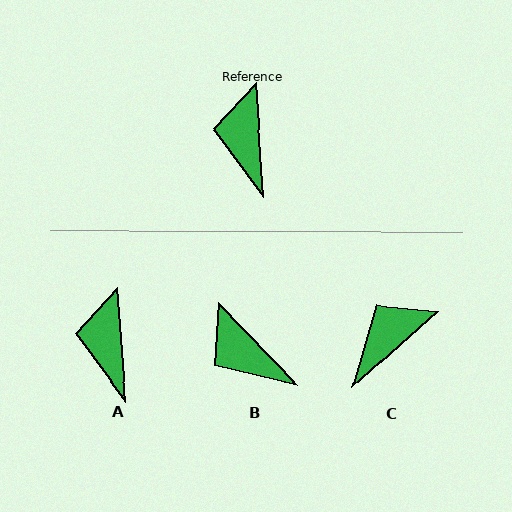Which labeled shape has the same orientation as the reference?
A.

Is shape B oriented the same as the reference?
No, it is off by about 40 degrees.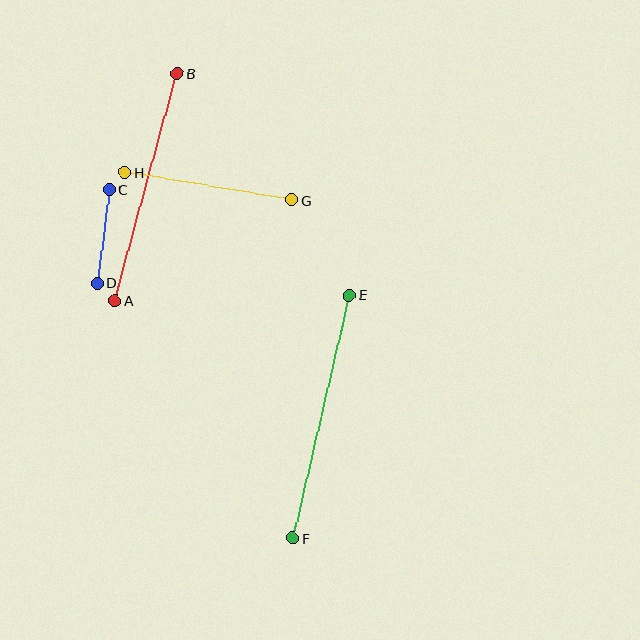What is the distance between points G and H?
The distance is approximately 169 pixels.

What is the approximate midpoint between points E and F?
The midpoint is at approximately (321, 417) pixels.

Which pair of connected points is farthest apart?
Points E and F are farthest apart.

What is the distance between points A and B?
The distance is approximately 235 pixels.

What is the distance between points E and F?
The distance is approximately 250 pixels.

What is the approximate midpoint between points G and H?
The midpoint is at approximately (208, 186) pixels.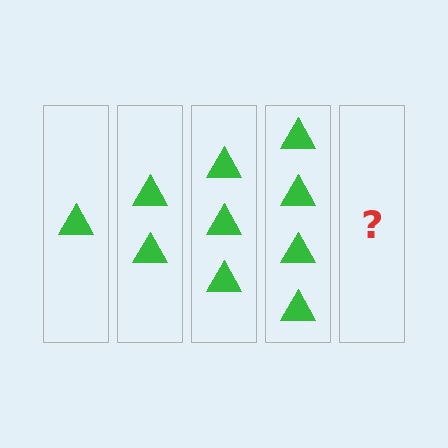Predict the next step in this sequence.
The next step is 5 triangles.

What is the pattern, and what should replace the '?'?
The pattern is that each step adds one more triangle. The '?' should be 5 triangles.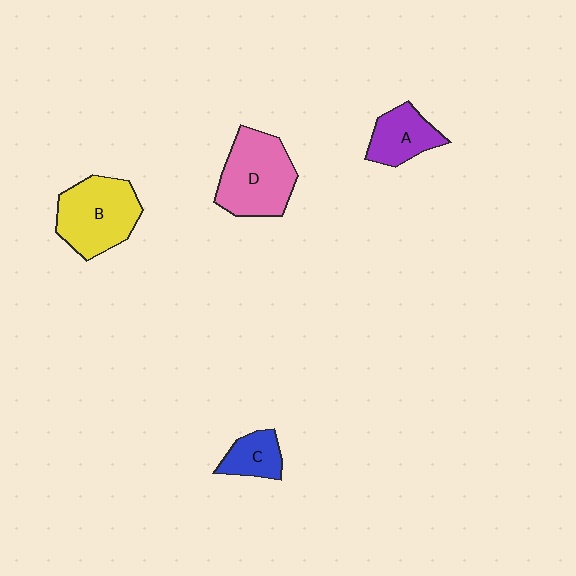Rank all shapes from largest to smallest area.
From largest to smallest: D (pink), B (yellow), A (purple), C (blue).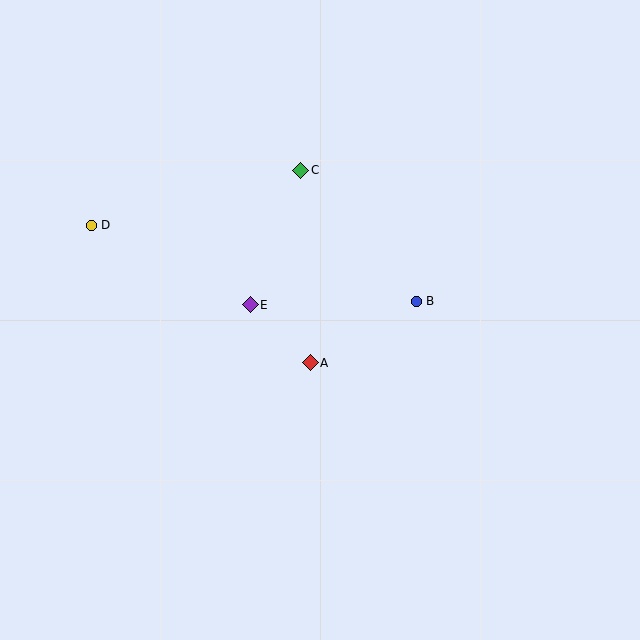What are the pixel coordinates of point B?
Point B is at (416, 301).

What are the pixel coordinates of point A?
Point A is at (310, 363).